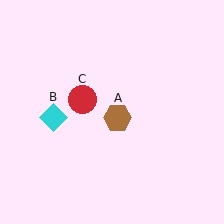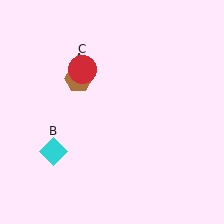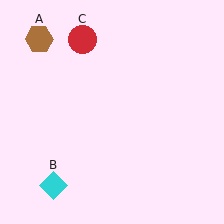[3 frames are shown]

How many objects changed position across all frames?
3 objects changed position: brown hexagon (object A), cyan diamond (object B), red circle (object C).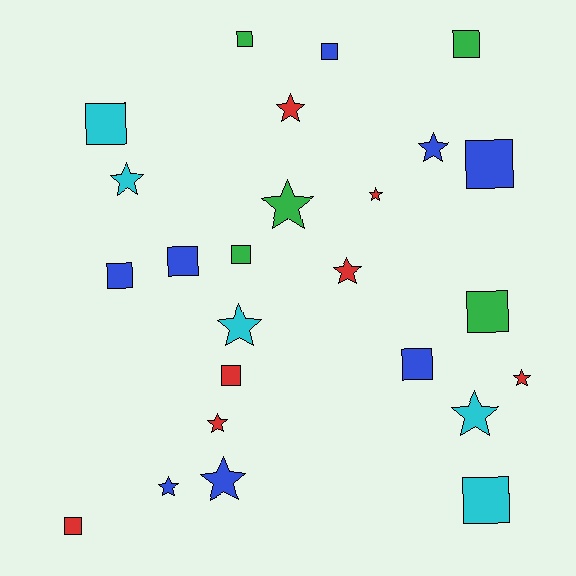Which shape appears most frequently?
Square, with 13 objects.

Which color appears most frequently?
Blue, with 8 objects.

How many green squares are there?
There are 4 green squares.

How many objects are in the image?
There are 25 objects.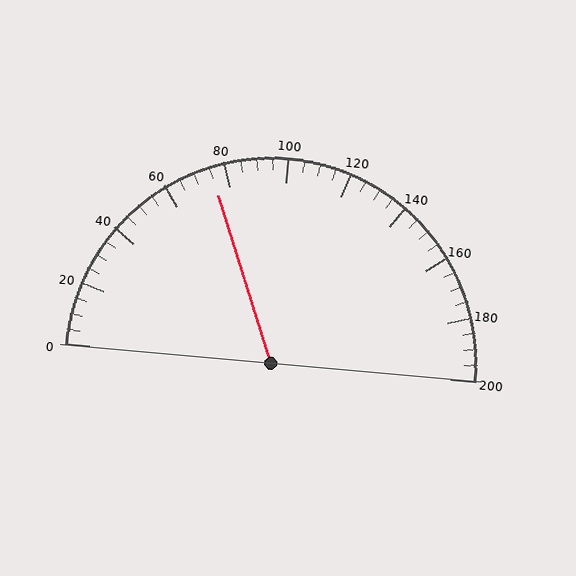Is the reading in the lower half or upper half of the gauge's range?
The reading is in the lower half of the range (0 to 200).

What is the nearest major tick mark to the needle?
The nearest major tick mark is 80.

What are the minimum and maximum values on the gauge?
The gauge ranges from 0 to 200.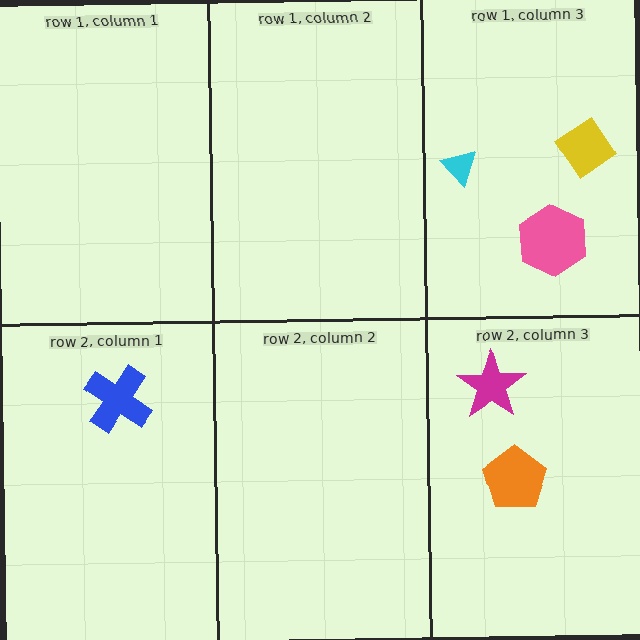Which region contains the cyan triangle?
The row 1, column 3 region.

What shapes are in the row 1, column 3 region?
The yellow diamond, the pink hexagon, the cyan triangle.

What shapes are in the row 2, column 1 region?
The blue cross.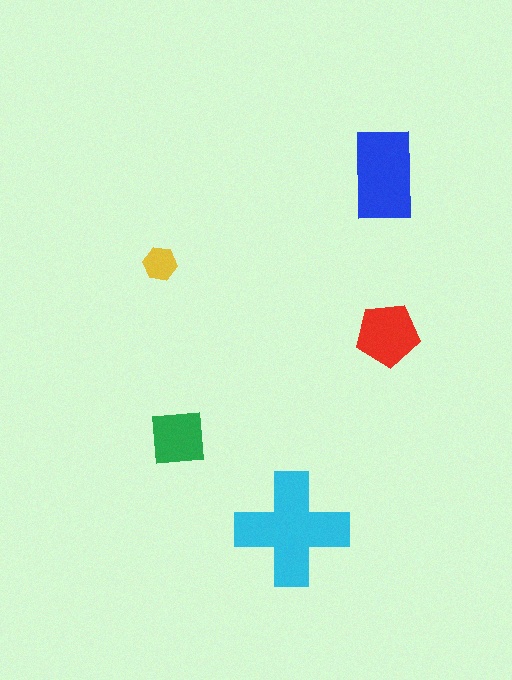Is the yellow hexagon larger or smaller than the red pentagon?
Smaller.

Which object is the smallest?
The yellow hexagon.